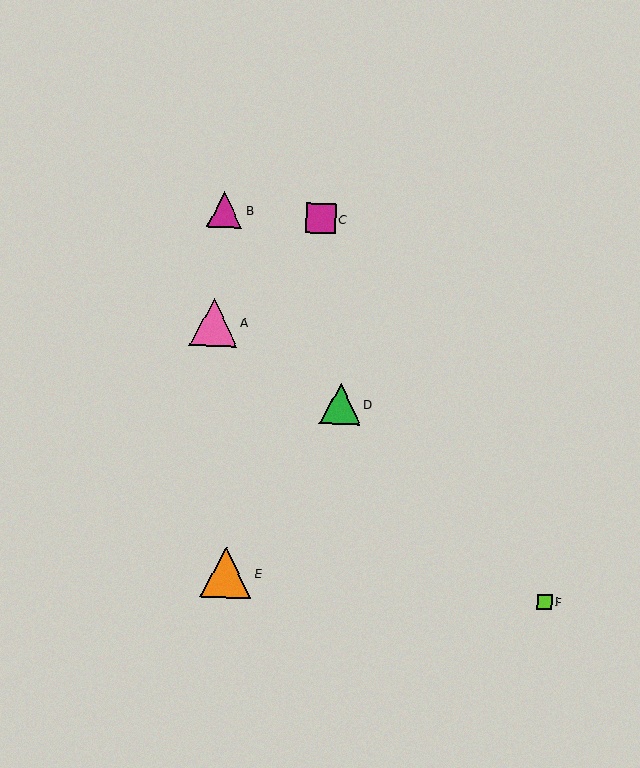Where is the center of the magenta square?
The center of the magenta square is at (321, 219).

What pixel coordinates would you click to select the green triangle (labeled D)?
Click at (340, 404) to select the green triangle D.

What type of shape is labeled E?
Shape E is an orange triangle.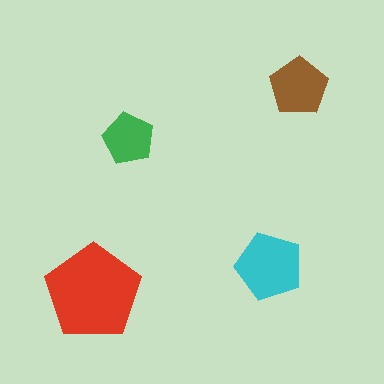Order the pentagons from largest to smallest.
the red one, the cyan one, the brown one, the green one.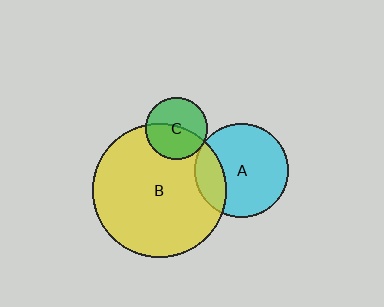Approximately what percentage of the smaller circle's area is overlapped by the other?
Approximately 5%.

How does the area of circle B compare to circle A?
Approximately 2.0 times.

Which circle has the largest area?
Circle B (yellow).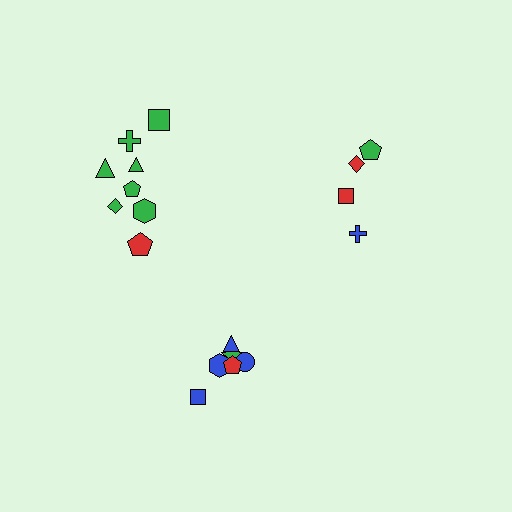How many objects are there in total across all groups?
There are 18 objects.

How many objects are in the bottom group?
There are 6 objects.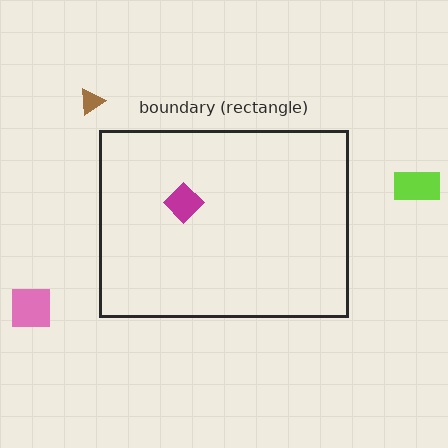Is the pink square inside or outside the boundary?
Outside.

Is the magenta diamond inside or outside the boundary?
Inside.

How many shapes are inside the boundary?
1 inside, 3 outside.